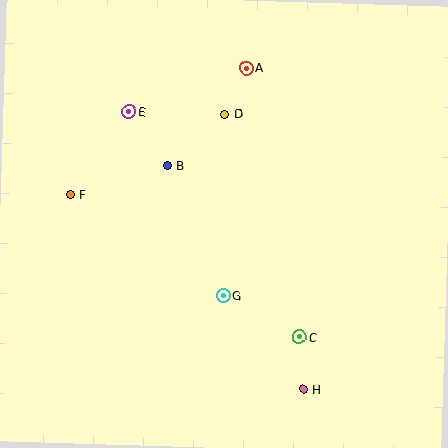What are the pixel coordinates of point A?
Point A is at (246, 68).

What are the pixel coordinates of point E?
Point E is at (129, 112).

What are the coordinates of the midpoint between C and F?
The midpoint between C and F is at (185, 266).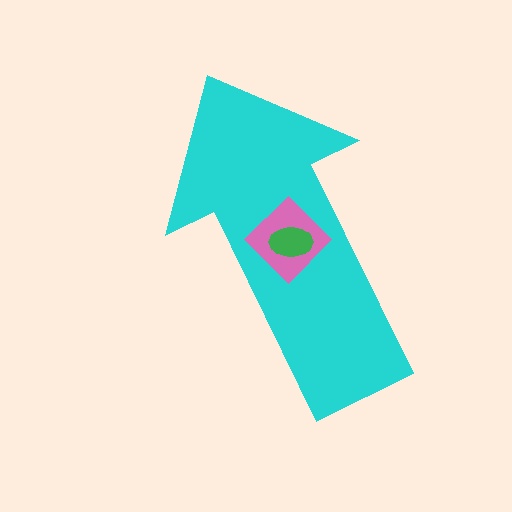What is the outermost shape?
The cyan arrow.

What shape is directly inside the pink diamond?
The green ellipse.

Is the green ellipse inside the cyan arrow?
Yes.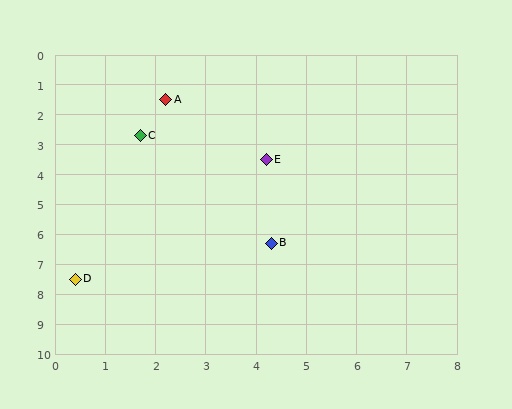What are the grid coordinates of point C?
Point C is at approximately (1.7, 2.7).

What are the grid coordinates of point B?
Point B is at approximately (4.3, 6.3).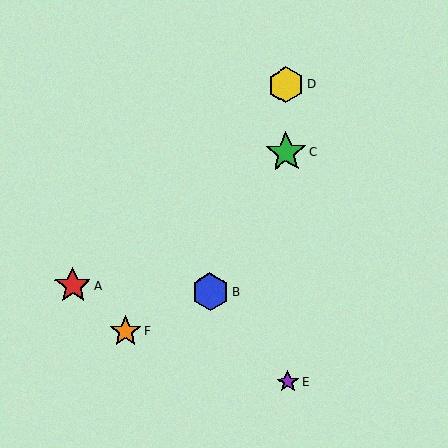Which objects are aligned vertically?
Objects C, D, E are aligned vertically.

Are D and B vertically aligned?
No, D is at x≈286 and B is at x≈210.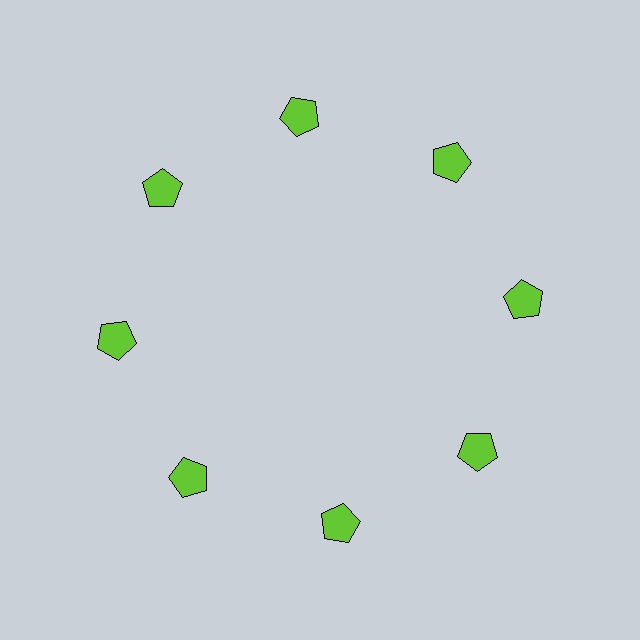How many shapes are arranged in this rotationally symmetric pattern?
There are 8 shapes, arranged in 8 groups of 1.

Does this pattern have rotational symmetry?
Yes, this pattern has 8-fold rotational symmetry. It looks the same after rotating 45 degrees around the center.